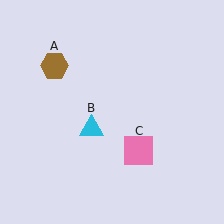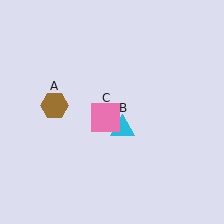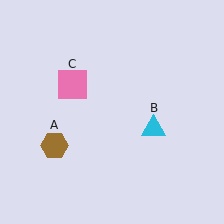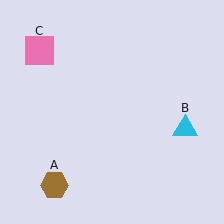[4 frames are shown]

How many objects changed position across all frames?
3 objects changed position: brown hexagon (object A), cyan triangle (object B), pink square (object C).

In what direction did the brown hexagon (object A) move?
The brown hexagon (object A) moved down.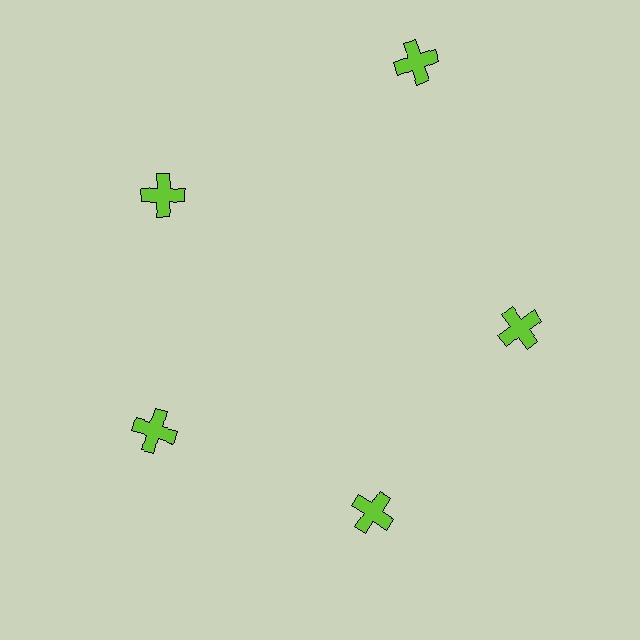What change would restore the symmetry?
The symmetry would be restored by moving it inward, back onto the ring so that all 5 crosses sit at equal angles and equal distance from the center.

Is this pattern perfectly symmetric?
No. The 5 lime crosses are arranged in a ring, but one element near the 1 o'clock position is pushed outward from the center, breaking the 5-fold rotational symmetry.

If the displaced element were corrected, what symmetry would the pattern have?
It would have 5-fold rotational symmetry — the pattern would map onto itself every 72 degrees.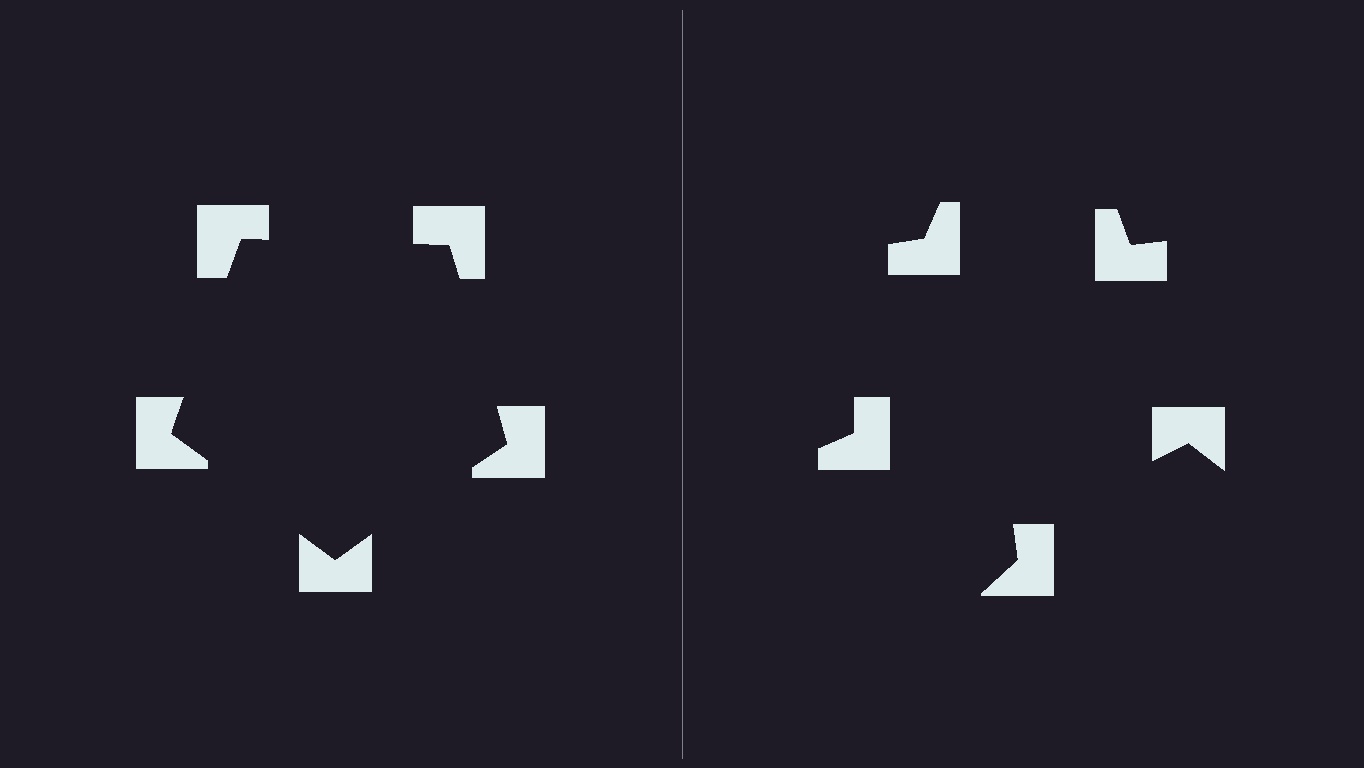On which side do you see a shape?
An illusory pentagon appears on the left side. On the right side the wedge cuts are rotated, so no coherent shape forms.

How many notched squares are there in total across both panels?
10 — 5 on each side.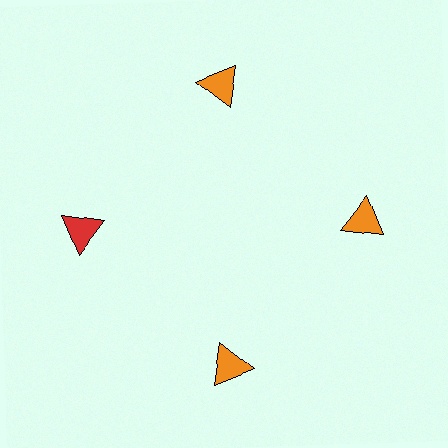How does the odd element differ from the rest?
It has a different color: red instead of orange.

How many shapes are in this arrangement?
There are 4 shapes arranged in a ring pattern.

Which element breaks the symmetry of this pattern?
The red triangle at roughly the 9 o'clock position breaks the symmetry. All other shapes are orange triangles.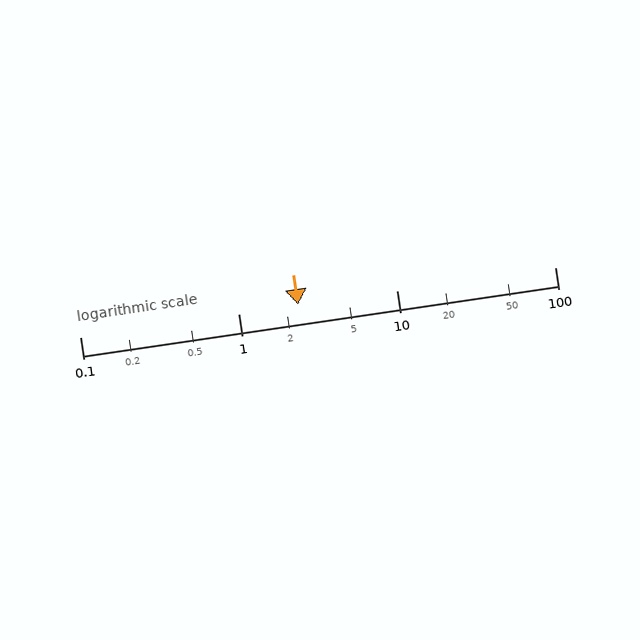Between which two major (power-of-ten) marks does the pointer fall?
The pointer is between 1 and 10.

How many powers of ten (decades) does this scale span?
The scale spans 3 decades, from 0.1 to 100.